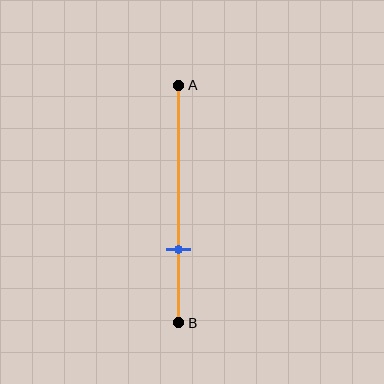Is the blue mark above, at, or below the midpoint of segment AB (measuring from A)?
The blue mark is below the midpoint of segment AB.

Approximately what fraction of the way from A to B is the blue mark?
The blue mark is approximately 70% of the way from A to B.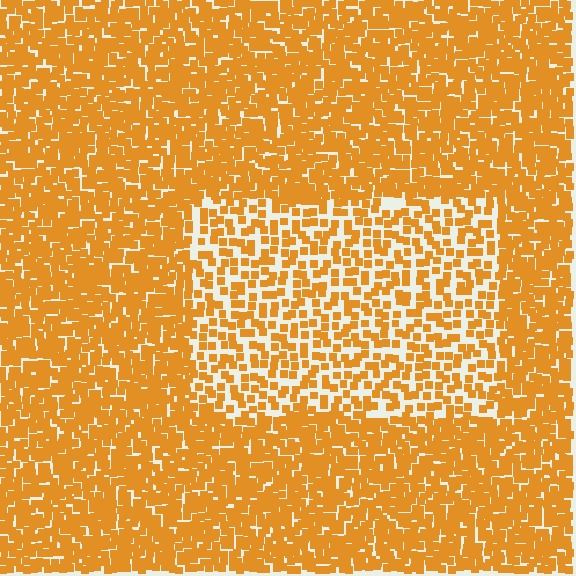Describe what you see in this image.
The image contains small orange elements arranged at two different densities. A rectangle-shaped region is visible where the elements are less densely packed than the surrounding area.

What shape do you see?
I see a rectangle.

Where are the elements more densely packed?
The elements are more densely packed outside the rectangle boundary.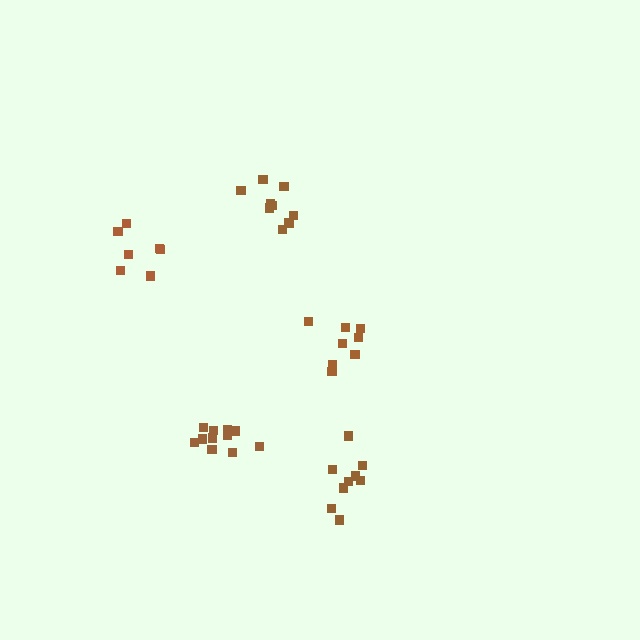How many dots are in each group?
Group 1: 8 dots, Group 2: 9 dots, Group 3: 11 dots, Group 4: 7 dots, Group 5: 9 dots (44 total).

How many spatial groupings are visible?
There are 5 spatial groupings.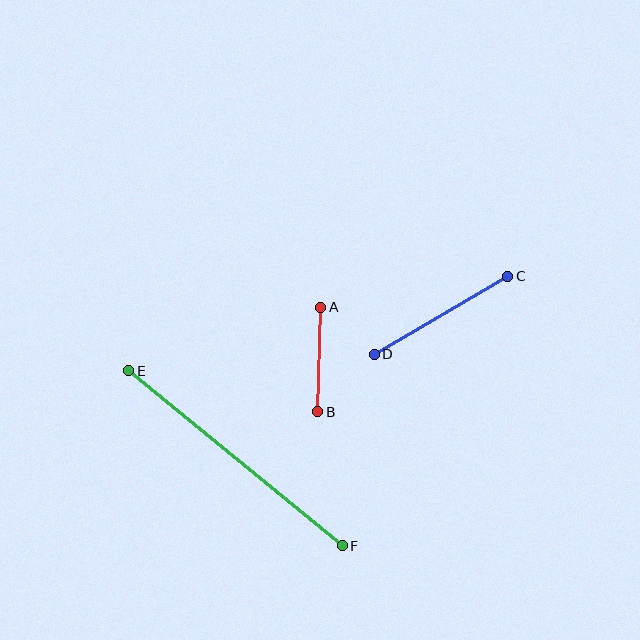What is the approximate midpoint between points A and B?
The midpoint is at approximately (319, 360) pixels.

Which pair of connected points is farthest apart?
Points E and F are farthest apart.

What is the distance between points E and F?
The distance is approximately 276 pixels.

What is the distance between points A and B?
The distance is approximately 105 pixels.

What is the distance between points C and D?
The distance is approximately 154 pixels.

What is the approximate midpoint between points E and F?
The midpoint is at approximately (235, 458) pixels.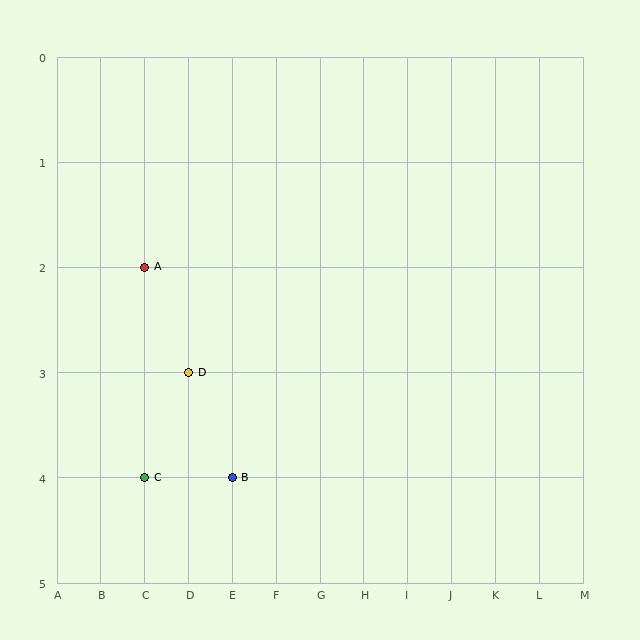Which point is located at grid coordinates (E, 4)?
Point B is at (E, 4).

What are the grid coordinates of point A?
Point A is at grid coordinates (C, 2).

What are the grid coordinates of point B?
Point B is at grid coordinates (E, 4).